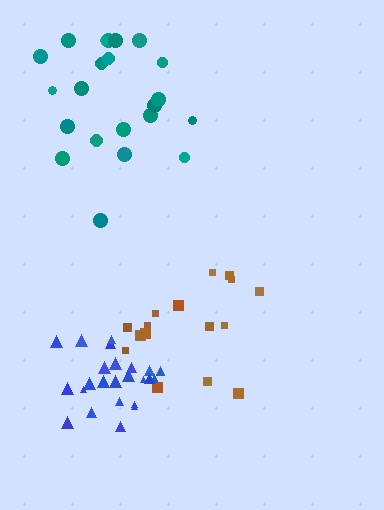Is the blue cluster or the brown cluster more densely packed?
Blue.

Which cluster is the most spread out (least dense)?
Teal.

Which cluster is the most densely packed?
Blue.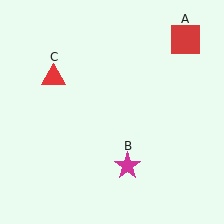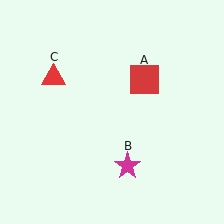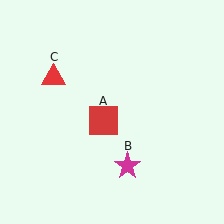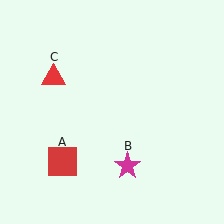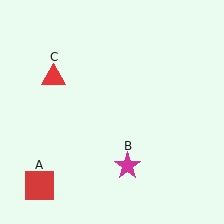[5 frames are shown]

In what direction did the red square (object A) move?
The red square (object A) moved down and to the left.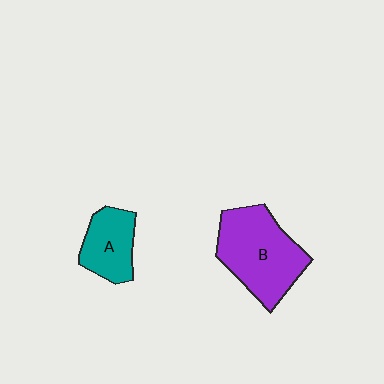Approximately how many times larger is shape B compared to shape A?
Approximately 1.8 times.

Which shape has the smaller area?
Shape A (teal).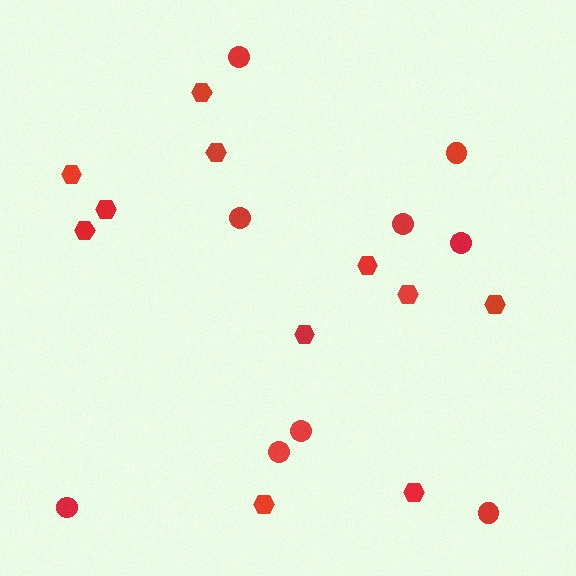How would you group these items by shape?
There are 2 groups: one group of hexagons (11) and one group of circles (9).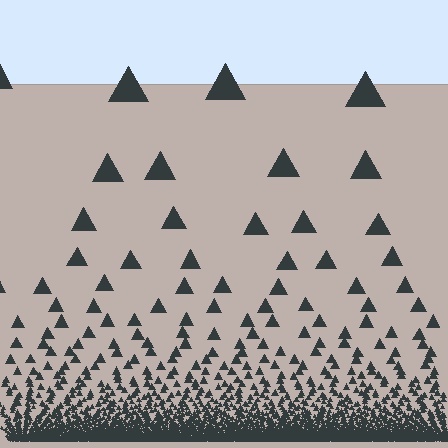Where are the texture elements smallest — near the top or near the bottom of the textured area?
Near the bottom.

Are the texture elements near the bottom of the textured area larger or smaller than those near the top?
Smaller. The gradient is inverted — elements near the bottom are smaller and denser.